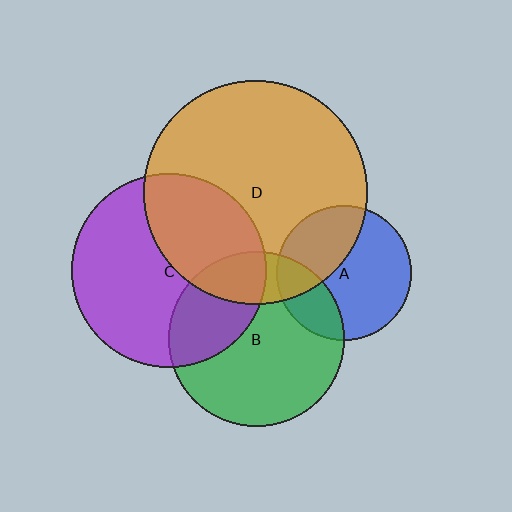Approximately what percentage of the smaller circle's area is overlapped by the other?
Approximately 30%.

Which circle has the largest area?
Circle D (orange).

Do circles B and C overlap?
Yes.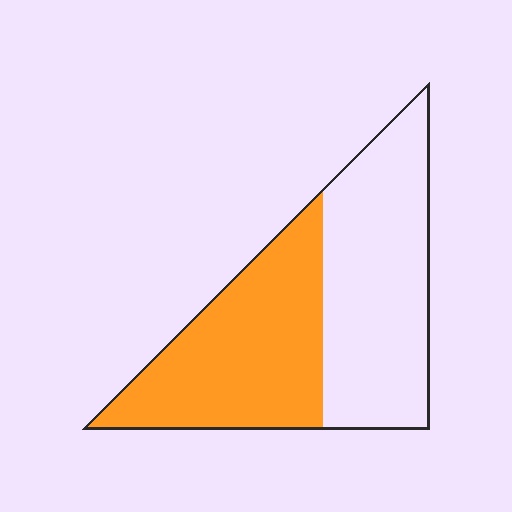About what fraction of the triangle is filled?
About one half (1/2).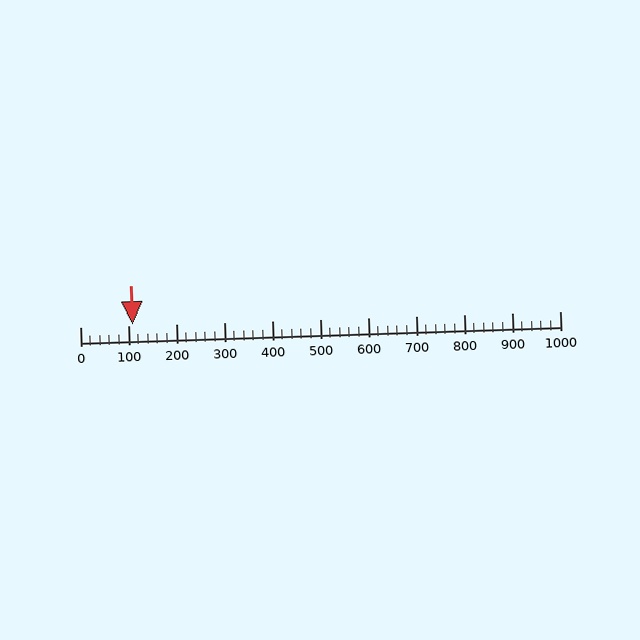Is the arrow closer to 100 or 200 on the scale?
The arrow is closer to 100.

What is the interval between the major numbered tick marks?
The major tick marks are spaced 100 units apart.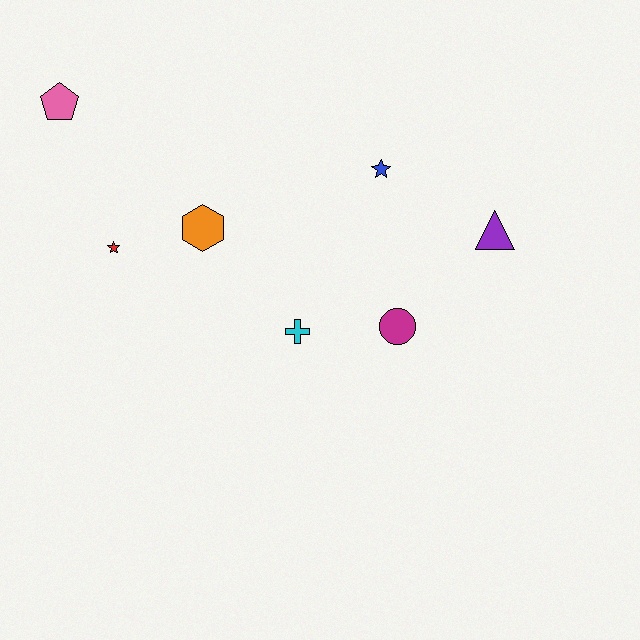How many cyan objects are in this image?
There is 1 cyan object.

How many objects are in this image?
There are 7 objects.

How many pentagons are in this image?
There is 1 pentagon.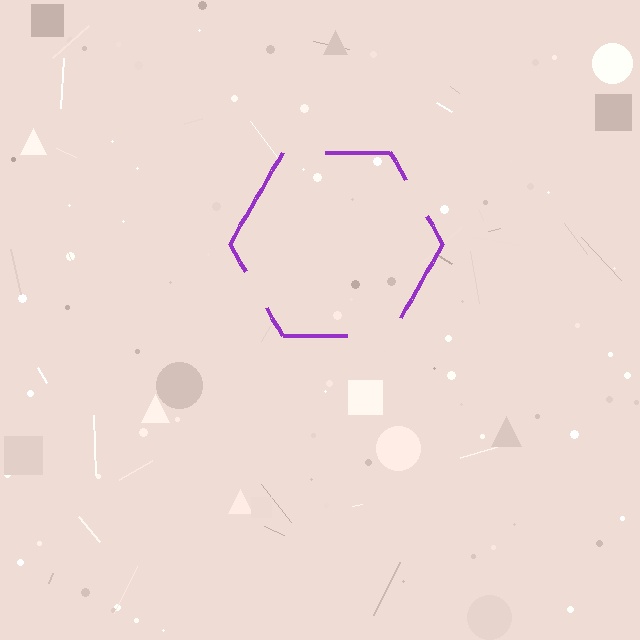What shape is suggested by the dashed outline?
The dashed outline suggests a hexagon.